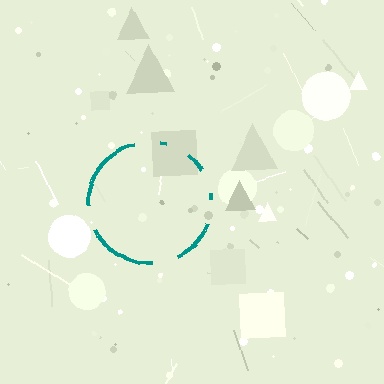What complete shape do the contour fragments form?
The contour fragments form a circle.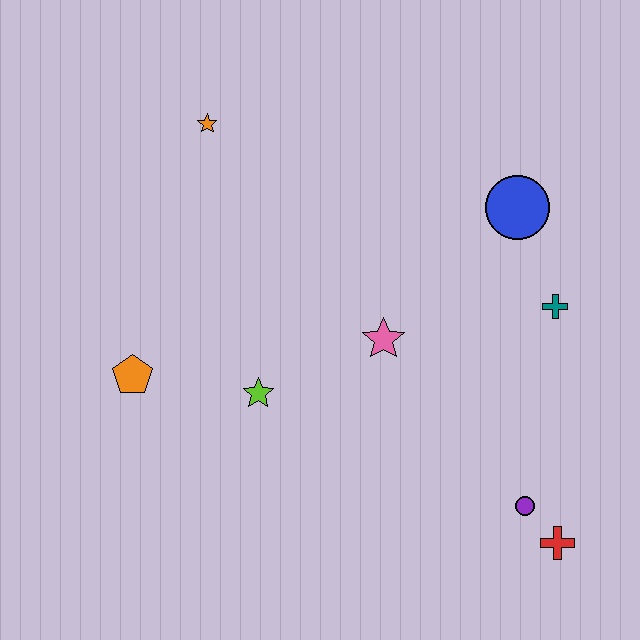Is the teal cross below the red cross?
No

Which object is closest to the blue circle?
The teal cross is closest to the blue circle.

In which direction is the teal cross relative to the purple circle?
The teal cross is above the purple circle.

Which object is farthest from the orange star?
The red cross is farthest from the orange star.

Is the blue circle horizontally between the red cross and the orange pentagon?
Yes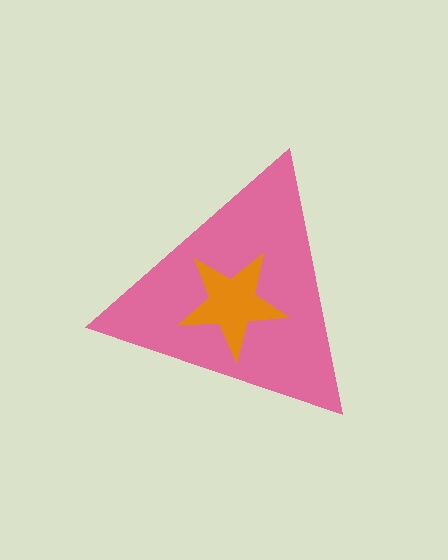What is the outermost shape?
The pink triangle.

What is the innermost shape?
The orange star.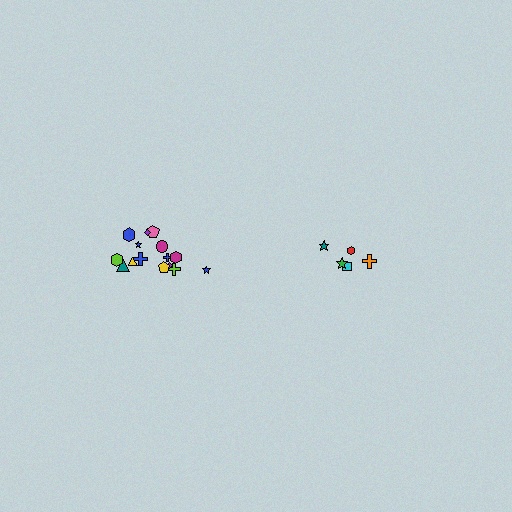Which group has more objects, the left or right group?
The left group.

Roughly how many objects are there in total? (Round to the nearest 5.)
Roughly 20 objects in total.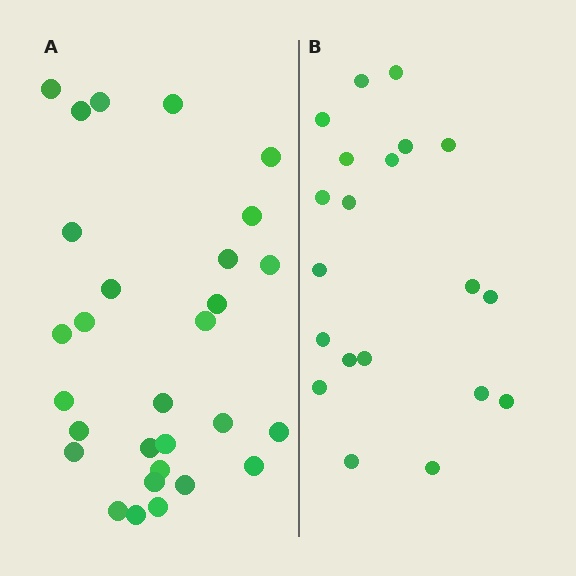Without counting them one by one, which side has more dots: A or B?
Region A (the left region) has more dots.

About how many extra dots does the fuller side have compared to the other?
Region A has roughly 8 or so more dots than region B.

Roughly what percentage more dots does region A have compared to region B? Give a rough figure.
About 45% more.